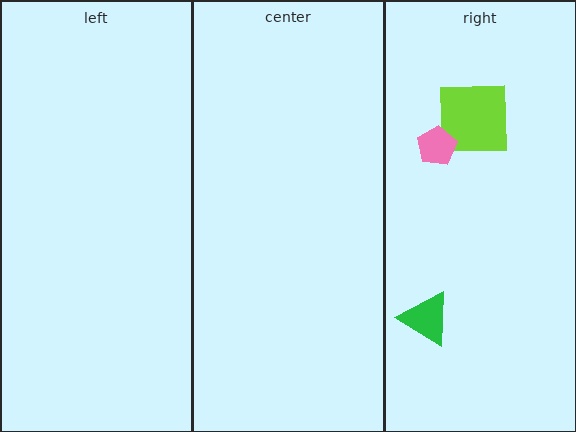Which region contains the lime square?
The right region.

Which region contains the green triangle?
The right region.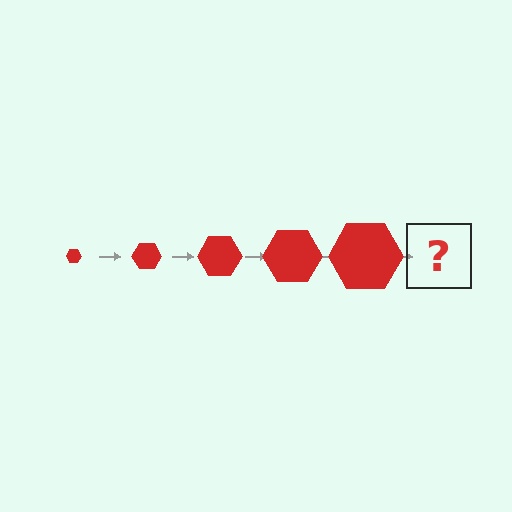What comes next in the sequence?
The next element should be a red hexagon, larger than the previous one.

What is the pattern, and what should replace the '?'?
The pattern is that the hexagon gets progressively larger each step. The '?' should be a red hexagon, larger than the previous one.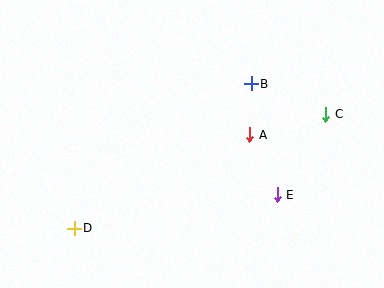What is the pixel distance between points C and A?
The distance between C and A is 79 pixels.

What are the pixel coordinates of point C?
Point C is at (326, 115).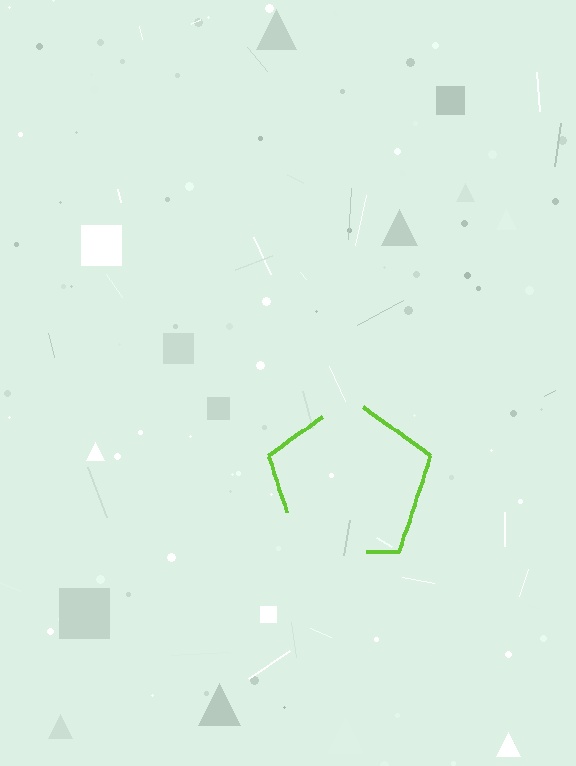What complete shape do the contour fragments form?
The contour fragments form a pentagon.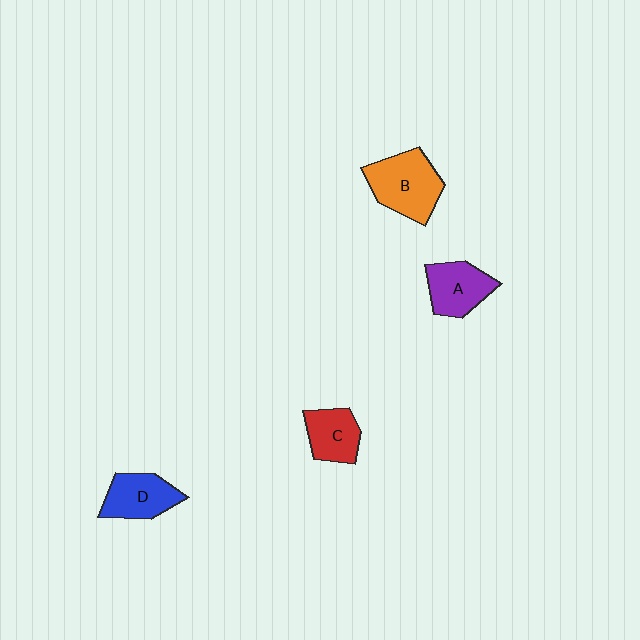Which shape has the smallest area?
Shape C (red).